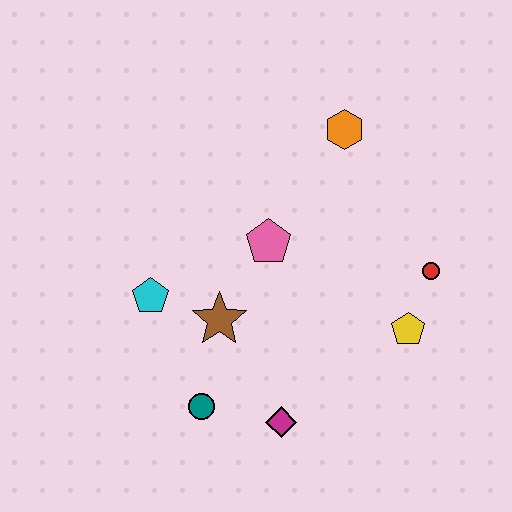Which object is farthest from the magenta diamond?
The orange hexagon is farthest from the magenta diamond.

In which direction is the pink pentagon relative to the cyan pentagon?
The pink pentagon is to the right of the cyan pentagon.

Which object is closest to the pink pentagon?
The brown star is closest to the pink pentagon.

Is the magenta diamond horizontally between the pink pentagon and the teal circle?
No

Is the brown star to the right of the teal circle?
Yes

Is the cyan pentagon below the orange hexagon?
Yes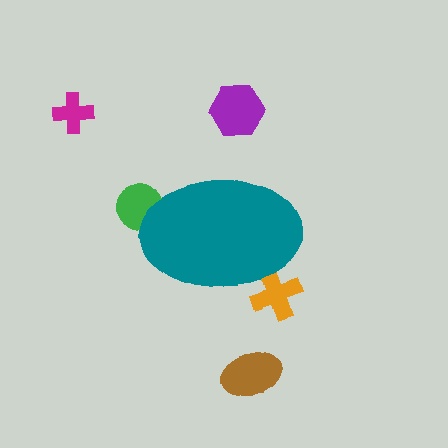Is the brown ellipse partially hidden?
No, the brown ellipse is fully visible.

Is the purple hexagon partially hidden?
No, the purple hexagon is fully visible.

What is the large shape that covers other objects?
A teal ellipse.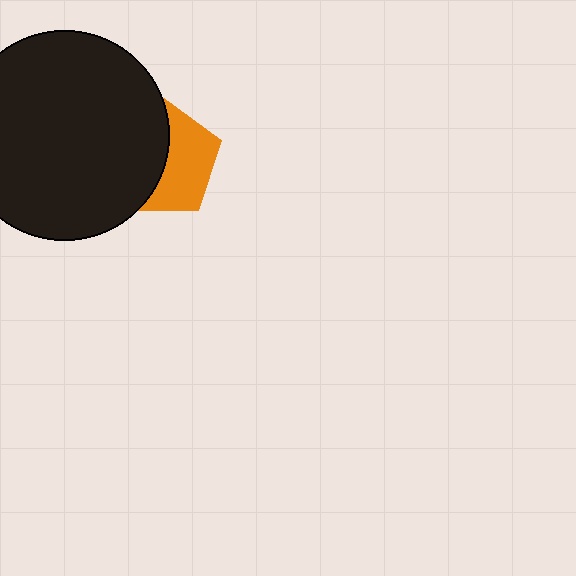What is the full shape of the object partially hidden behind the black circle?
The partially hidden object is an orange pentagon.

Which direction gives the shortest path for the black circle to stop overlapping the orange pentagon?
Moving left gives the shortest separation.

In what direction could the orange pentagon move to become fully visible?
The orange pentagon could move right. That would shift it out from behind the black circle entirely.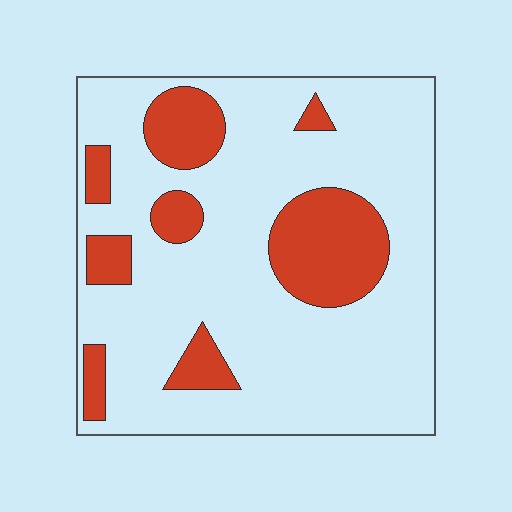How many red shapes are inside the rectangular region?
8.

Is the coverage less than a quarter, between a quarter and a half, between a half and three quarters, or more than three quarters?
Less than a quarter.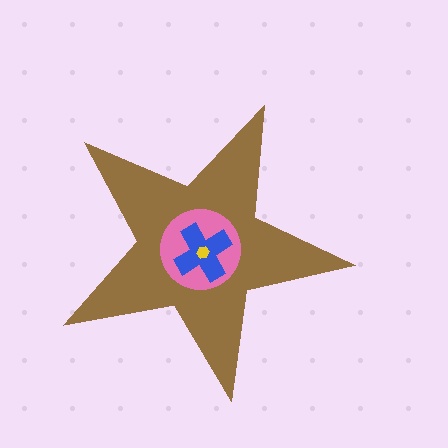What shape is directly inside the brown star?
The pink circle.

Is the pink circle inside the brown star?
Yes.